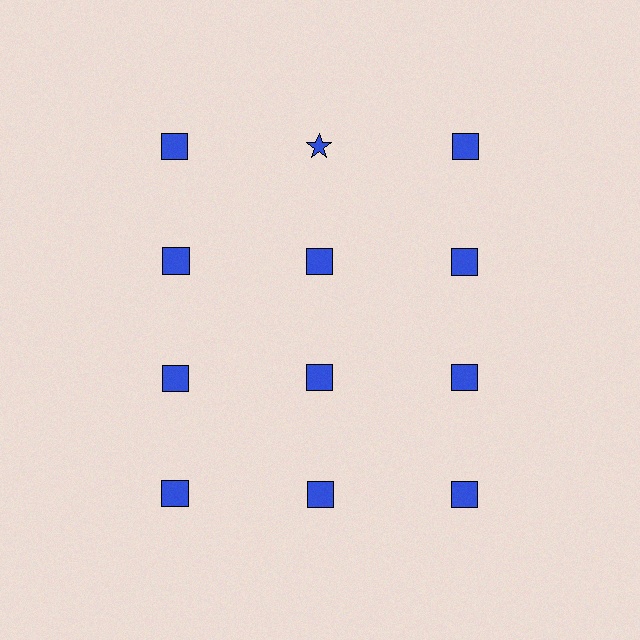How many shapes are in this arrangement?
There are 12 shapes arranged in a grid pattern.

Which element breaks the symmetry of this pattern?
The blue star in the top row, second from left column breaks the symmetry. All other shapes are blue squares.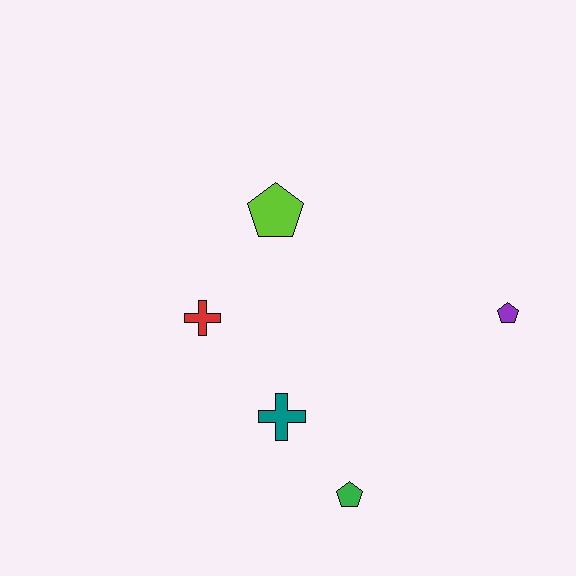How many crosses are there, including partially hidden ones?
There are 2 crosses.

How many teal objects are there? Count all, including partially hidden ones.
There is 1 teal object.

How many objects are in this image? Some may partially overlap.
There are 5 objects.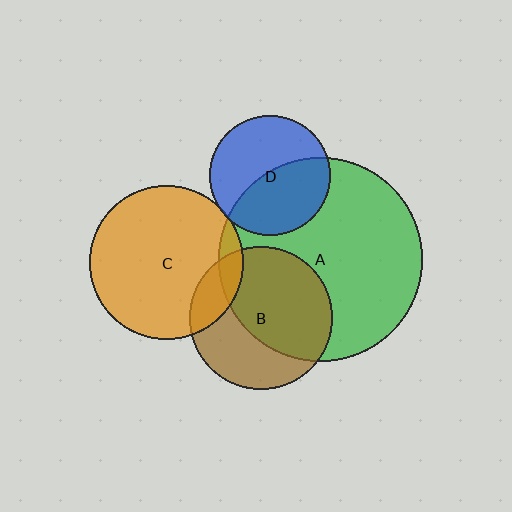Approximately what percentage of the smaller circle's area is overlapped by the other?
Approximately 15%.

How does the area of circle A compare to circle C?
Approximately 1.8 times.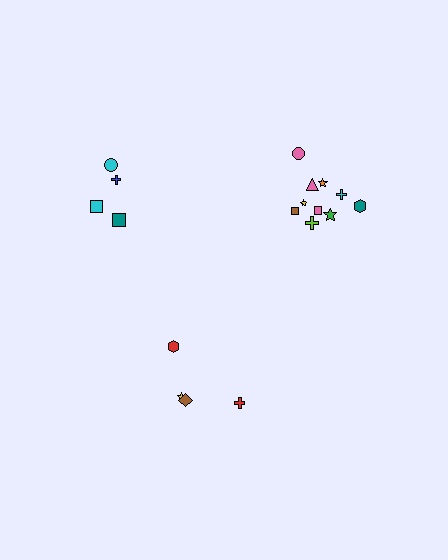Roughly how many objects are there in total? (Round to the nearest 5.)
Roughly 20 objects in total.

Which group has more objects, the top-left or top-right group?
The top-right group.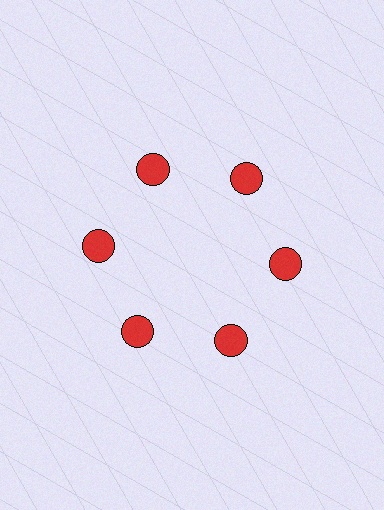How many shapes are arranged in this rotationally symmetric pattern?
There are 6 shapes, arranged in 6 groups of 1.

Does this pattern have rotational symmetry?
Yes, this pattern has 6-fold rotational symmetry. It looks the same after rotating 60 degrees around the center.